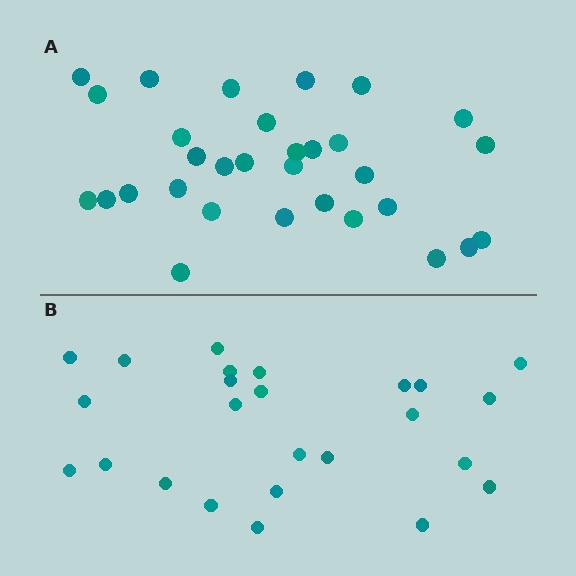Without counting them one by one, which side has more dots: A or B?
Region A (the top region) has more dots.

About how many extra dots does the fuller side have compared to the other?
Region A has about 6 more dots than region B.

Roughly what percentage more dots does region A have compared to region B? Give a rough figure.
About 25% more.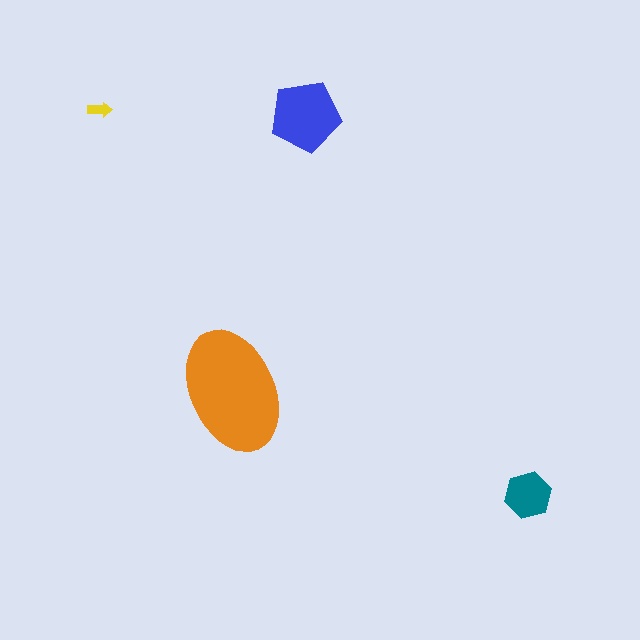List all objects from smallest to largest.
The yellow arrow, the teal hexagon, the blue pentagon, the orange ellipse.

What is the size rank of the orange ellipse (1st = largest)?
1st.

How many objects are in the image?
There are 4 objects in the image.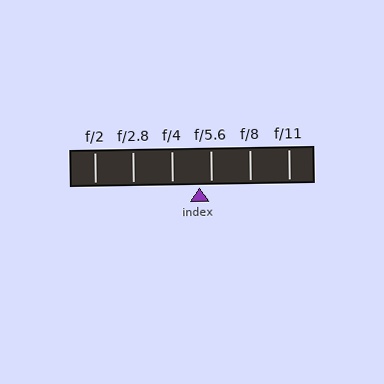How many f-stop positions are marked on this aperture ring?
There are 6 f-stop positions marked.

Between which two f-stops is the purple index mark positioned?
The index mark is between f/4 and f/5.6.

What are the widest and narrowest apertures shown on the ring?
The widest aperture shown is f/2 and the narrowest is f/11.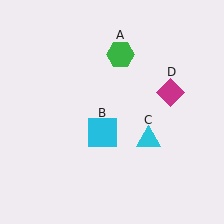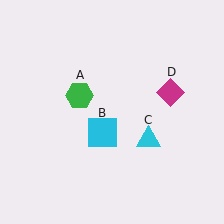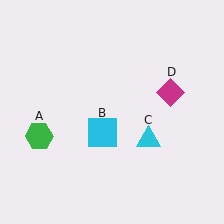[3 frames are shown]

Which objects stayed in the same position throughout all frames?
Cyan square (object B) and cyan triangle (object C) and magenta diamond (object D) remained stationary.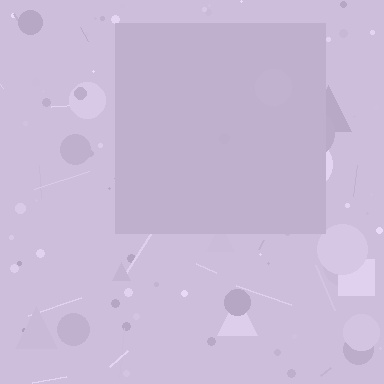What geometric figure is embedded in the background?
A square is embedded in the background.